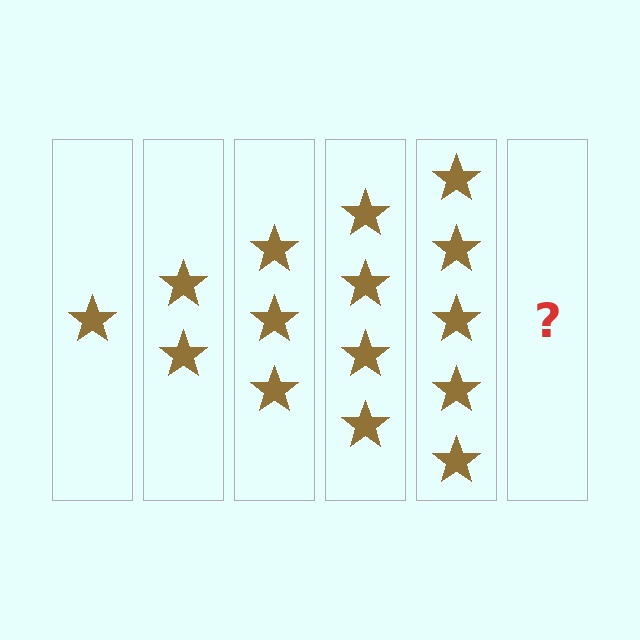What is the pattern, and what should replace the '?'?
The pattern is that each step adds one more star. The '?' should be 6 stars.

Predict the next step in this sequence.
The next step is 6 stars.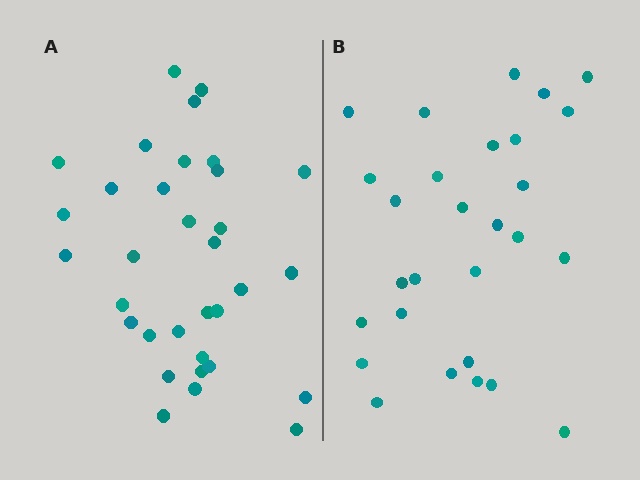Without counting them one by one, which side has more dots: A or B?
Region A (the left region) has more dots.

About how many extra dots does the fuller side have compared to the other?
Region A has about 5 more dots than region B.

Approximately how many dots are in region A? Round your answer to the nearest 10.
About 30 dots. (The exact count is 33, which rounds to 30.)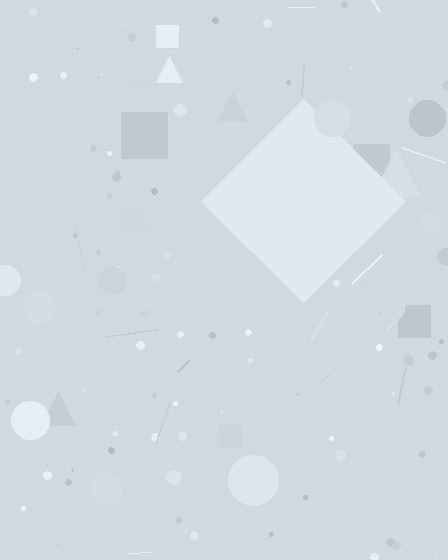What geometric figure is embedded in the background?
A diamond is embedded in the background.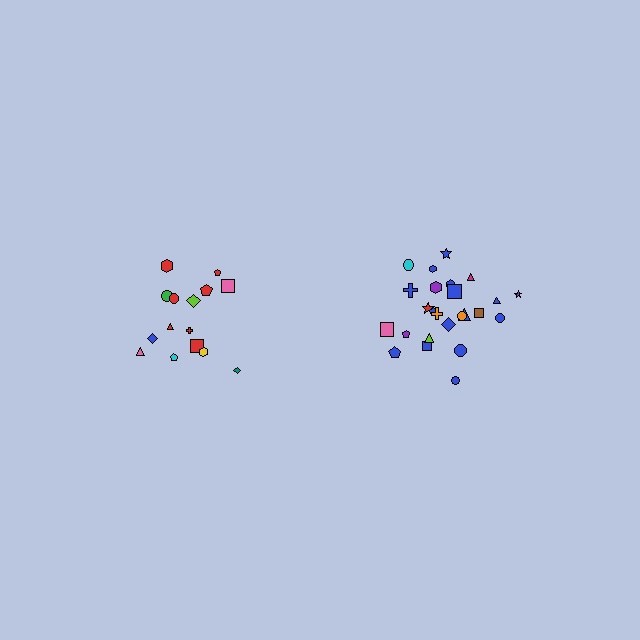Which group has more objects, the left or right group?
The right group.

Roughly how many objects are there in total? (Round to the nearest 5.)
Roughly 40 objects in total.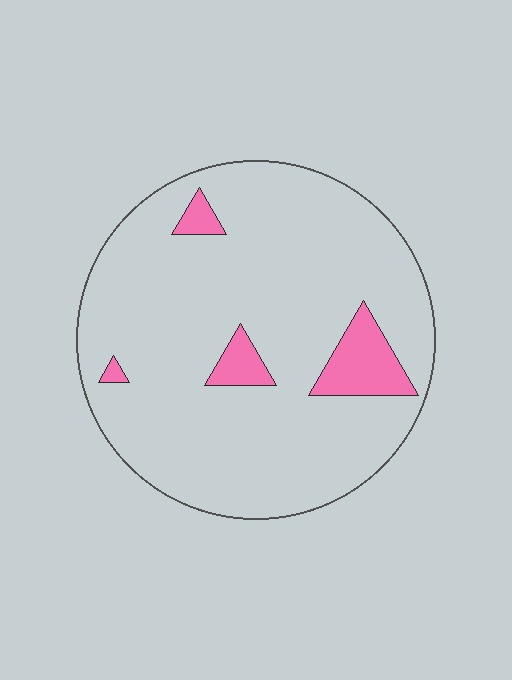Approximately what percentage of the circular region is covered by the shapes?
Approximately 10%.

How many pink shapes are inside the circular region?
4.